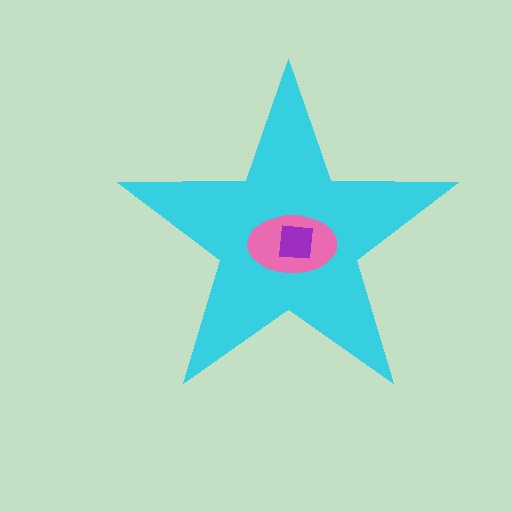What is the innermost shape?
The purple square.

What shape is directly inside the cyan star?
The pink ellipse.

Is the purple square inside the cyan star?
Yes.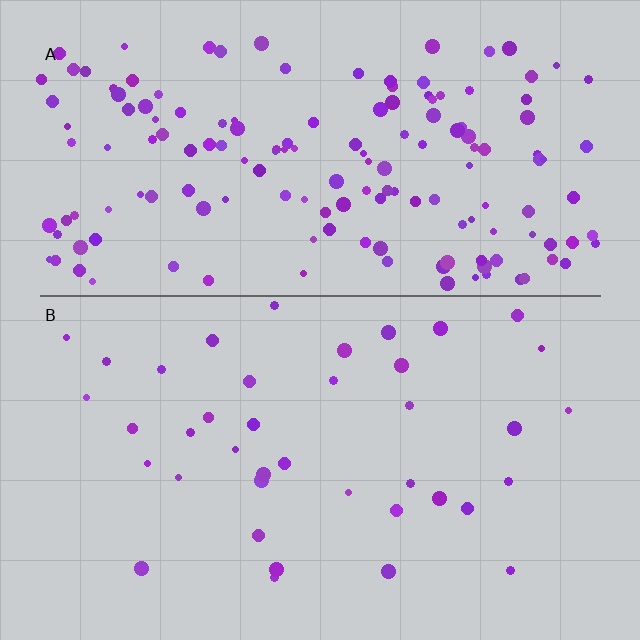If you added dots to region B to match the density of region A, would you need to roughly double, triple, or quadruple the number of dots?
Approximately quadruple.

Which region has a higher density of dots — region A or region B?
A (the top).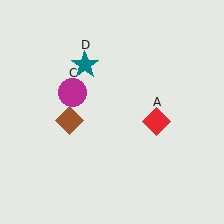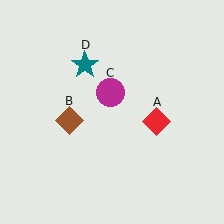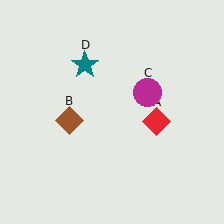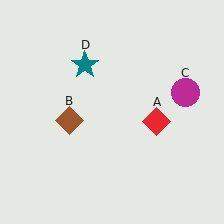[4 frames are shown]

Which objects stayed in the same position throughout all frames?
Red diamond (object A) and brown diamond (object B) and teal star (object D) remained stationary.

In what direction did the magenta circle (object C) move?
The magenta circle (object C) moved right.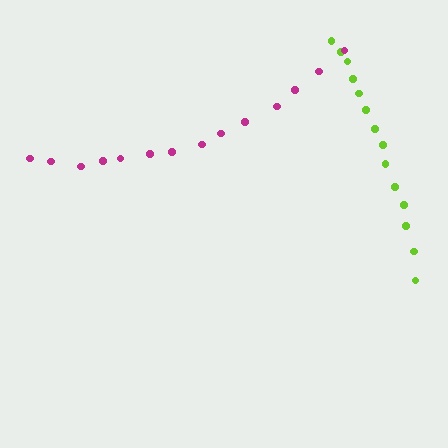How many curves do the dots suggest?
There are 2 distinct paths.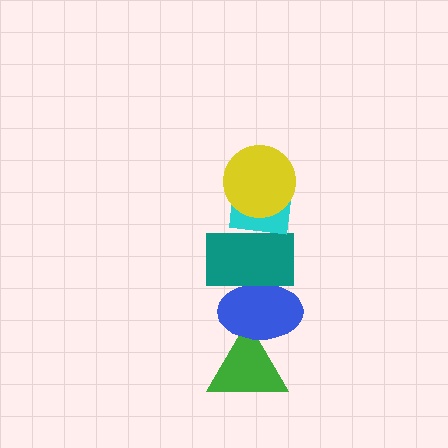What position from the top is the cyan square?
The cyan square is 2nd from the top.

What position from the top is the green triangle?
The green triangle is 5th from the top.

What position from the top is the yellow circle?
The yellow circle is 1st from the top.